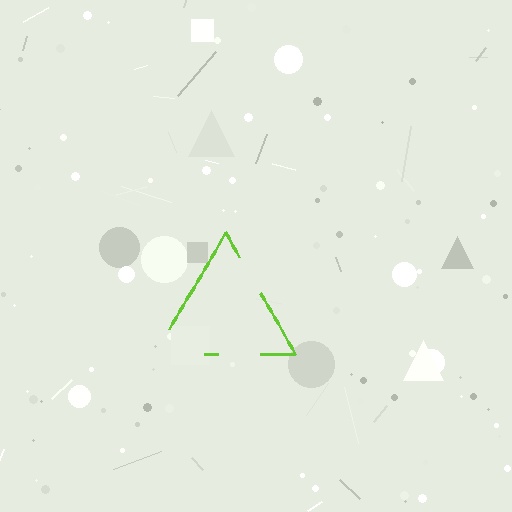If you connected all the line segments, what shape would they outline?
They would outline a triangle.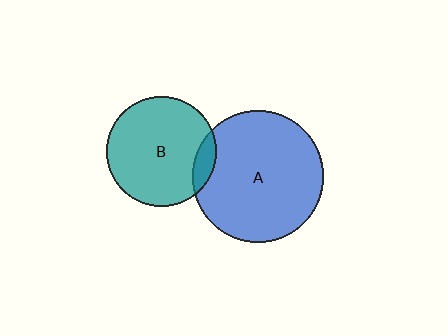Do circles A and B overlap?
Yes.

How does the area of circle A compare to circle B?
Approximately 1.4 times.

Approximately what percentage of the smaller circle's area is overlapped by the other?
Approximately 10%.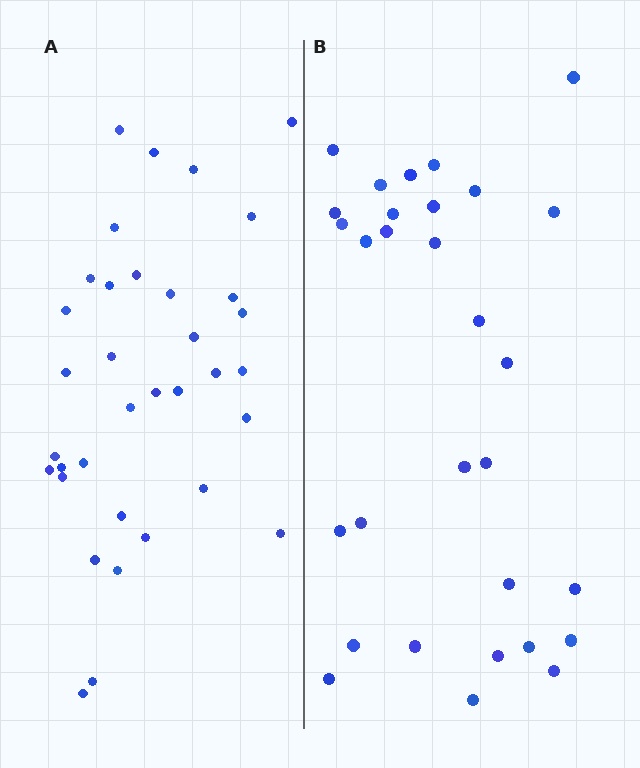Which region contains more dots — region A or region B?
Region A (the left region) has more dots.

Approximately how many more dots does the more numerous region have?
Region A has about 5 more dots than region B.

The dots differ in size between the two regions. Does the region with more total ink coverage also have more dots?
No. Region B has more total ink coverage because its dots are larger, but region A actually contains more individual dots. Total area can be misleading — the number of items is what matters here.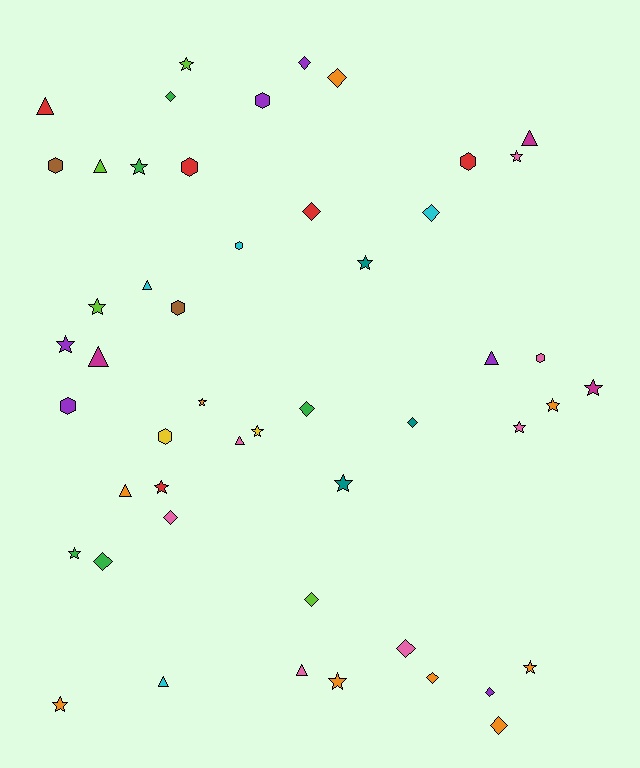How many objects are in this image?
There are 50 objects.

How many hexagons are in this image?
There are 9 hexagons.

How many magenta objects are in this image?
There are 3 magenta objects.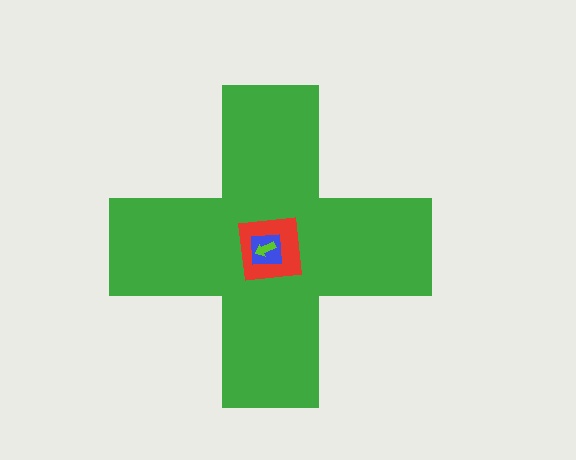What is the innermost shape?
The lime arrow.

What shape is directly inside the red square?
The blue square.